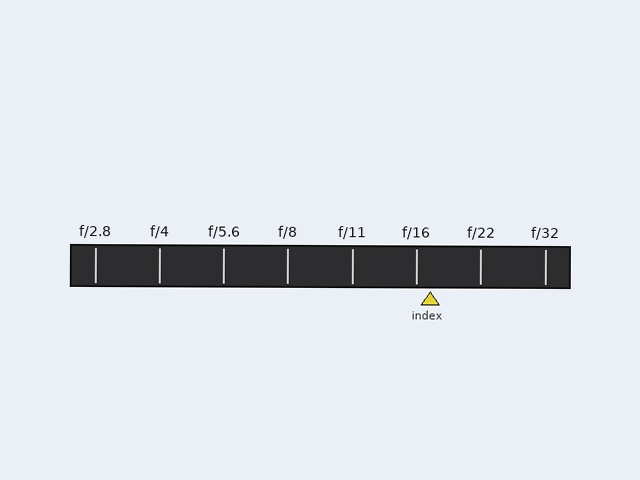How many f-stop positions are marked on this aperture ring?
There are 8 f-stop positions marked.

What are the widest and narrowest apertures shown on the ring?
The widest aperture shown is f/2.8 and the narrowest is f/32.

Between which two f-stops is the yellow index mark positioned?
The index mark is between f/16 and f/22.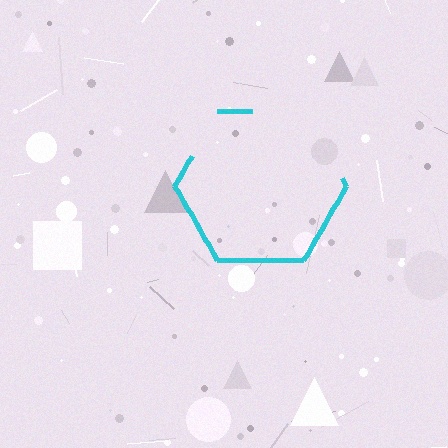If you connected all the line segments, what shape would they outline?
They would outline a hexagon.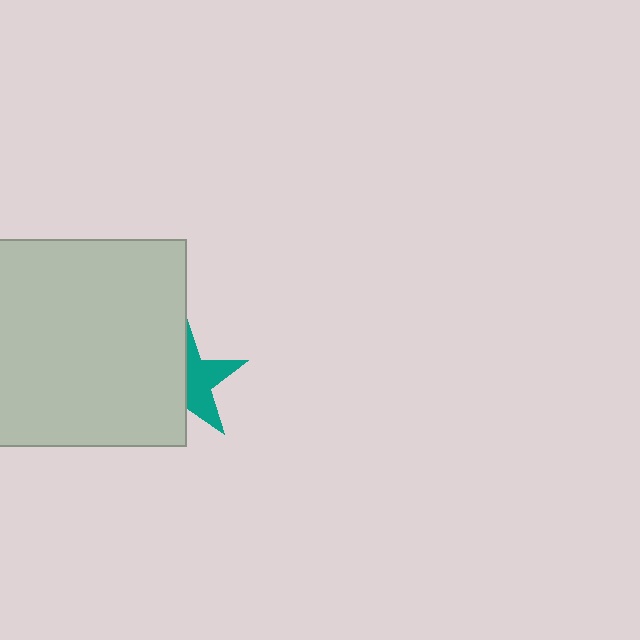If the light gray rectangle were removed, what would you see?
You would see the complete teal star.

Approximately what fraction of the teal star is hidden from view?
Roughly 54% of the teal star is hidden behind the light gray rectangle.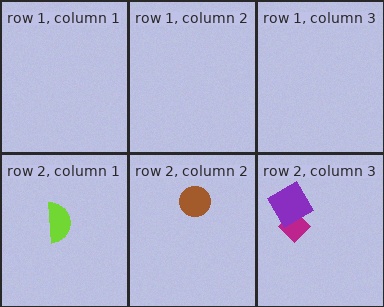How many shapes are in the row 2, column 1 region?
1.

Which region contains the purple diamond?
The row 2, column 3 region.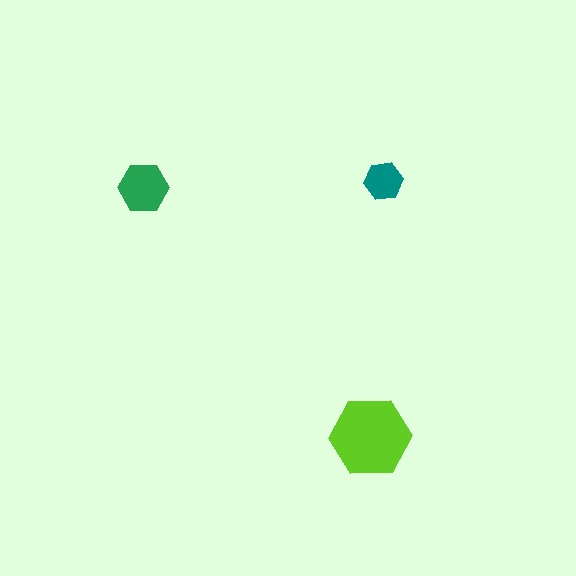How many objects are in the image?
There are 3 objects in the image.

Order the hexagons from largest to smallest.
the lime one, the green one, the teal one.